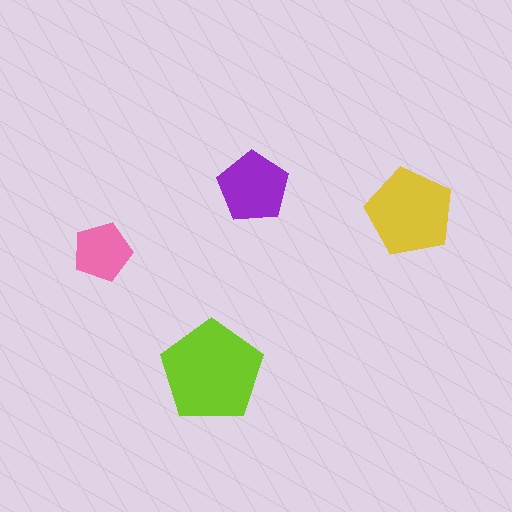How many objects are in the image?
There are 4 objects in the image.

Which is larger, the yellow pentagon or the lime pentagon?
The lime one.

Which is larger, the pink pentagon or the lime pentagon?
The lime one.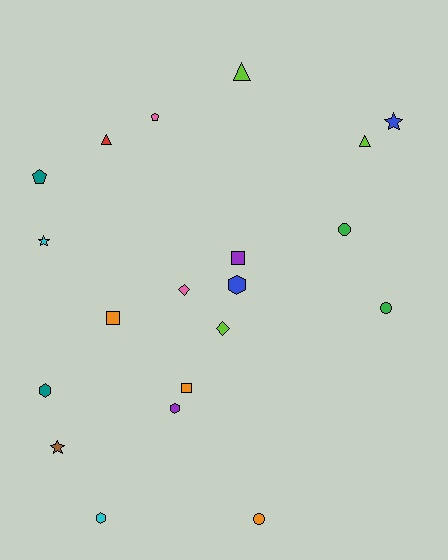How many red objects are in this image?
There is 1 red object.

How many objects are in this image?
There are 20 objects.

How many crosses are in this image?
There are no crosses.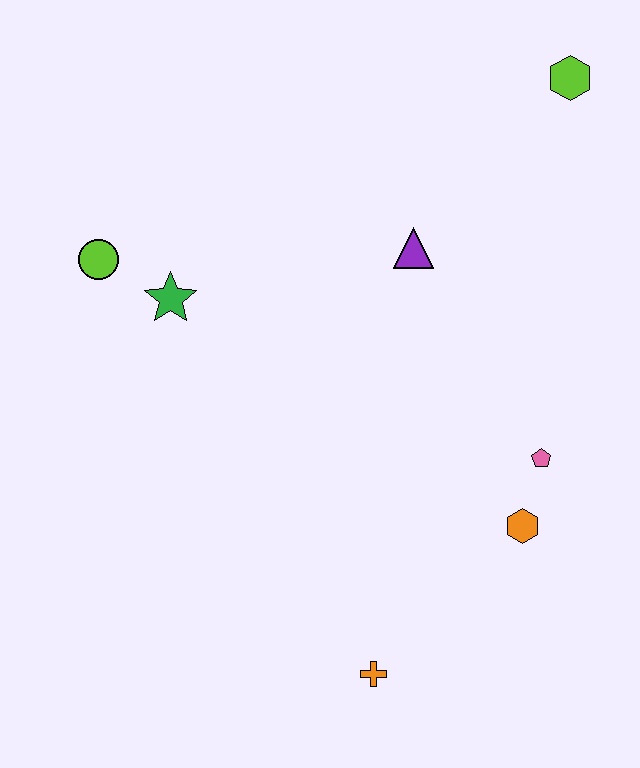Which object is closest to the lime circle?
The green star is closest to the lime circle.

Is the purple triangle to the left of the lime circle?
No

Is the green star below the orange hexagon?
No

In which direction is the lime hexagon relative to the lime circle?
The lime hexagon is to the right of the lime circle.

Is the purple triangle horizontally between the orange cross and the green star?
No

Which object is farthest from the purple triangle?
The orange cross is farthest from the purple triangle.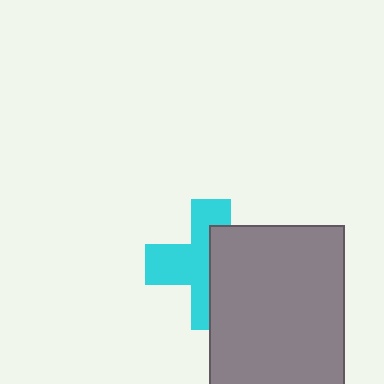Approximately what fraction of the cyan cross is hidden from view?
Roughly 47% of the cyan cross is hidden behind the gray rectangle.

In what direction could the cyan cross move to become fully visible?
The cyan cross could move left. That would shift it out from behind the gray rectangle entirely.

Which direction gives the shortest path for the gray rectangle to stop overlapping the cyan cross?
Moving right gives the shortest separation.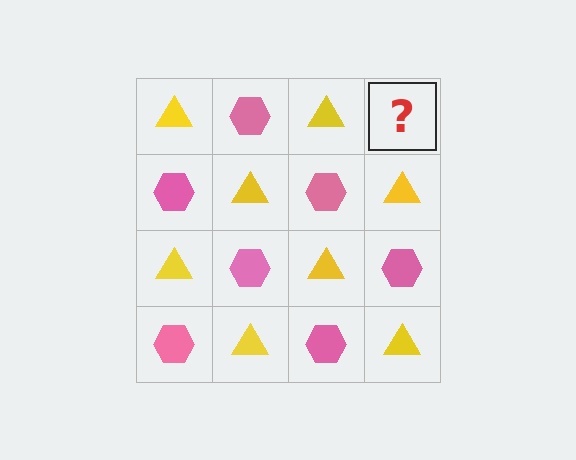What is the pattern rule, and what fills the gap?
The rule is that it alternates yellow triangle and pink hexagon in a checkerboard pattern. The gap should be filled with a pink hexagon.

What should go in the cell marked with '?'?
The missing cell should contain a pink hexagon.